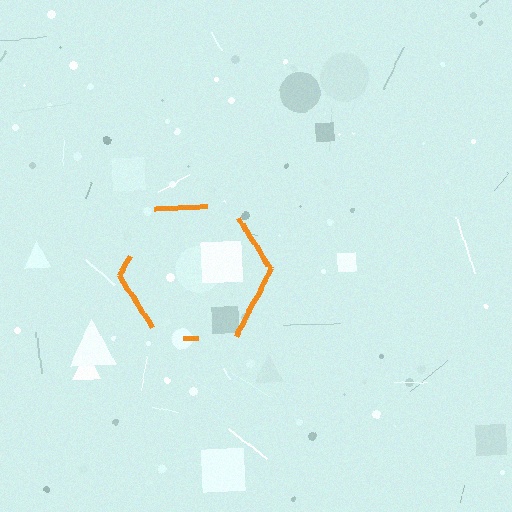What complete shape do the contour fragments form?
The contour fragments form a hexagon.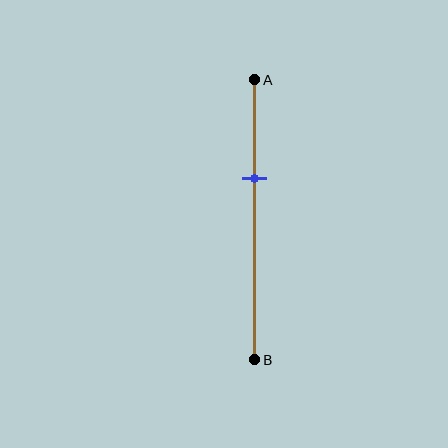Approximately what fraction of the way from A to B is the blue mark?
The blue mark is approximately 35% of the way from A to B.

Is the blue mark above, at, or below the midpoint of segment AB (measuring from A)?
The blue mark is above the midpoint of segment AB.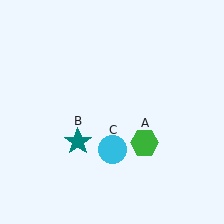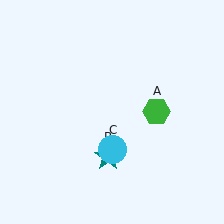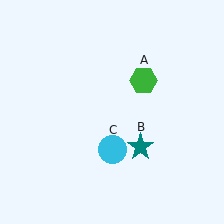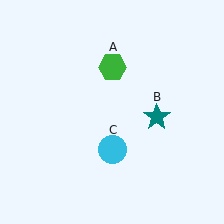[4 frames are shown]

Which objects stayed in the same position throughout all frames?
Cyan circle (object C) remained stationary.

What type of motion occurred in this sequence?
The green hexagon (object A), teal star (object B) rotated counterclockwise around the center of the scene.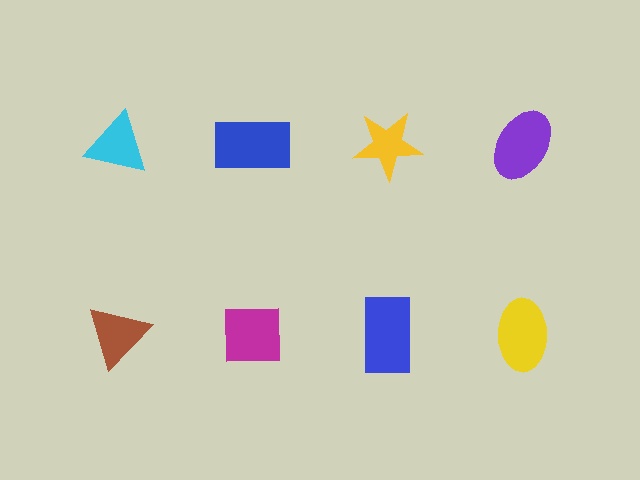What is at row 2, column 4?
A yellow ellipse.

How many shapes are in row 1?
4 shapes.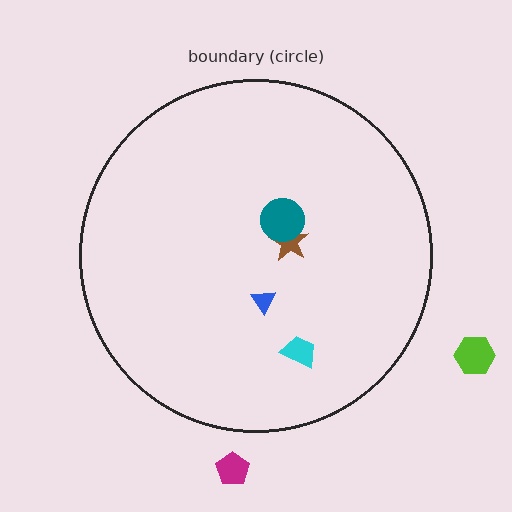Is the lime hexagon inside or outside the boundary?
Outside.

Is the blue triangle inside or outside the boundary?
Inside.